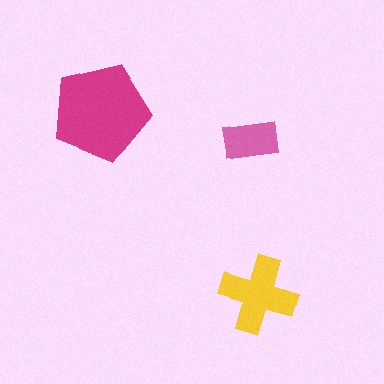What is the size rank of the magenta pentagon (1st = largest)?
1st.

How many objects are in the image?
There are 3 objects in the image.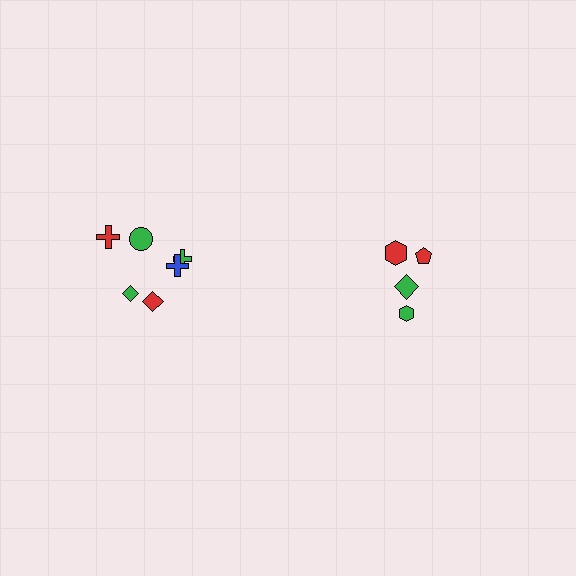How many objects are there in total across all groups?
There are 10 objects.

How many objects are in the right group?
There are 4 objects.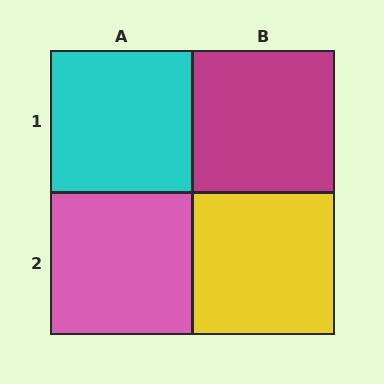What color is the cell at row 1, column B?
Magenta.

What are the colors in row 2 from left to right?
Pink, yellow.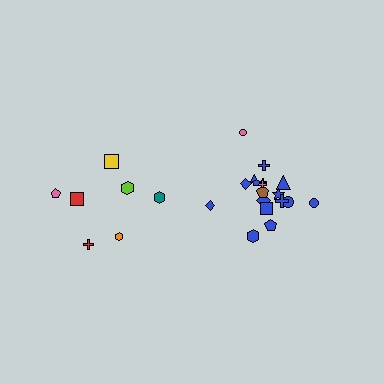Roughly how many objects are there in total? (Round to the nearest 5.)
Roughly 25 objects in total.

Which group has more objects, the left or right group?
The right group.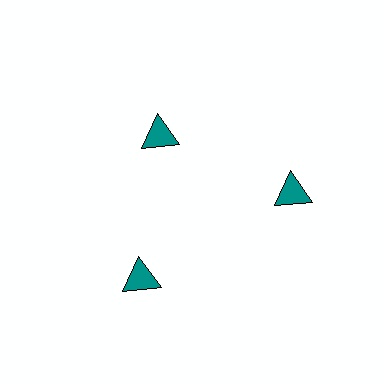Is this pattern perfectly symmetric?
No. The 3 teal triangles are arranged in a ring, but one element near the 11 o'clock position is pulled inward toward the center, breaking the 3-fold rotational symmetry.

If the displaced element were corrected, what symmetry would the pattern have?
It would have 3-fold rotational symmetry — the pattern would map onto itself every 120 degrees.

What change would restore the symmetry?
The symmetry would be restored by moving it outward, back onto the ring so that all 3 triangles sit at equal angles and equal distance from the center.